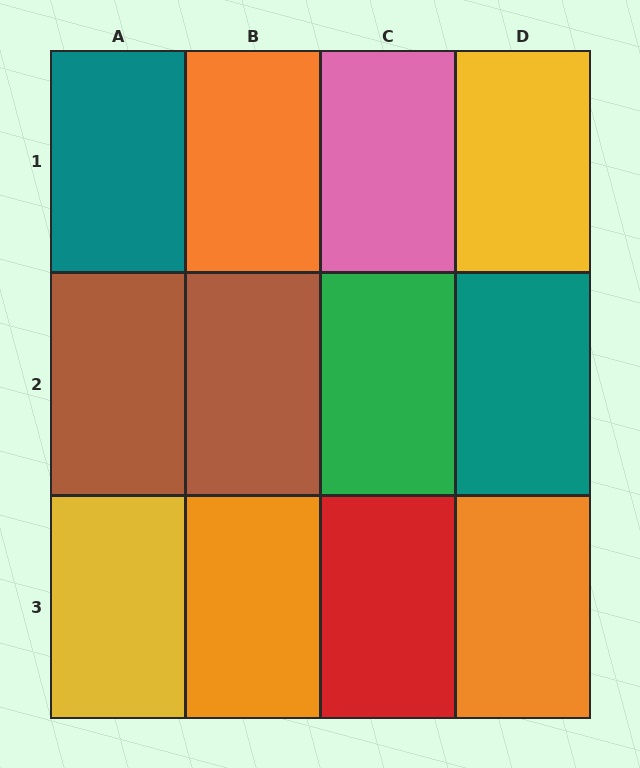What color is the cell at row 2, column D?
Teal.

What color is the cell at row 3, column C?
Red.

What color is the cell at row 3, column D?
Orange.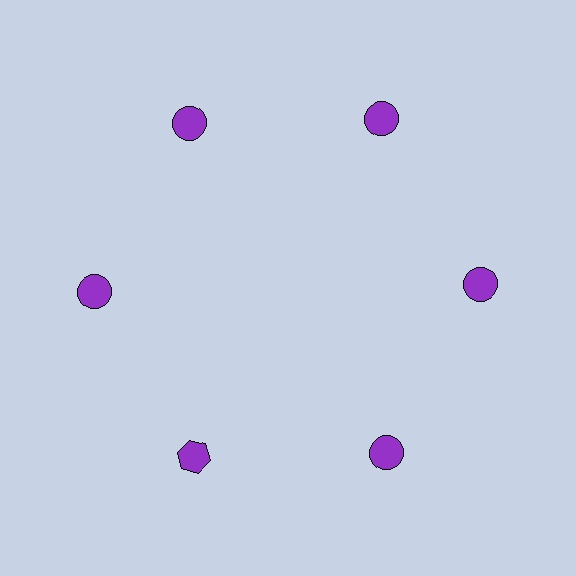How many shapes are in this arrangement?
There are 6 shapes arranged in a ring pattern.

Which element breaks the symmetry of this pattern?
The purple hexagon at roughly the 7 o'clock position breaks the symmetry. All other shapes are purple circles.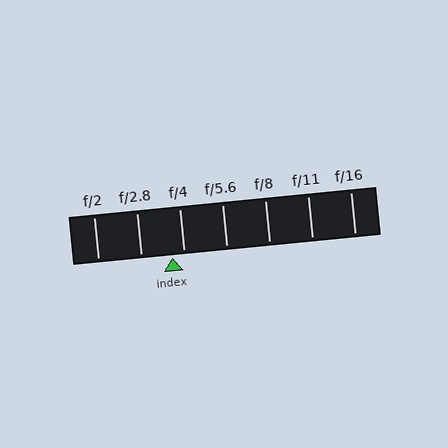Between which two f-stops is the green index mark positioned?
The index mark is between f/2.8 and f/4.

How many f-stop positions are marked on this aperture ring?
There are 7 f-stop positions marked.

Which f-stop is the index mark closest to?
The index mark is closest to f/4.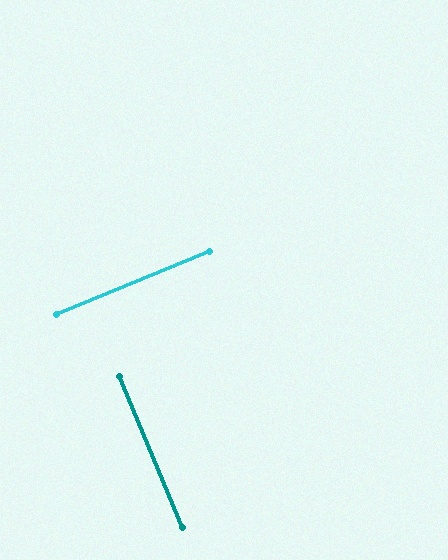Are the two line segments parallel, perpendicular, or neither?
Perpendicular — they meet at approximately 90°.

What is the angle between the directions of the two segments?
Approximately 90 degrees.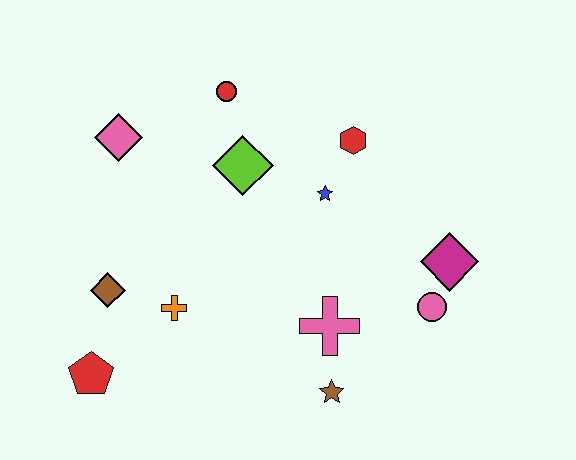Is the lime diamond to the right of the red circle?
Yes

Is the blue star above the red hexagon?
No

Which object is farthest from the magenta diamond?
The red pentagon is farthest from the magenta diamond.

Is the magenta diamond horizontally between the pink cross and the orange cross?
No